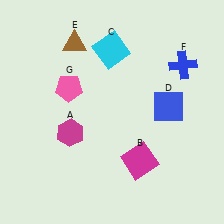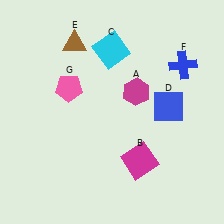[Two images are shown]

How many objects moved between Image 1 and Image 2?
1 object moved between the two images.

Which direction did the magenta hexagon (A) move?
The magenta hexagon (A) moved right.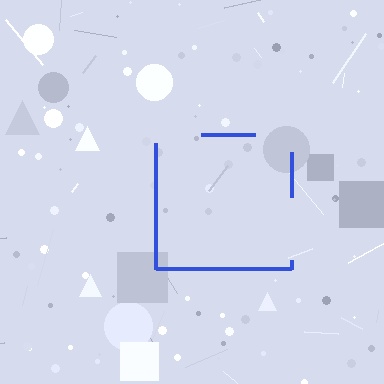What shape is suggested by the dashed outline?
The dashed outline suggests a square.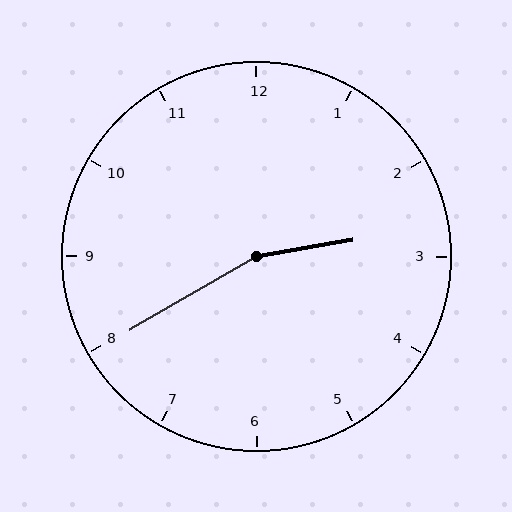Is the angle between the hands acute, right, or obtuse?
It is obtuse.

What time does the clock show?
2:40.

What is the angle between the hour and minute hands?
Approximately 160 degrees.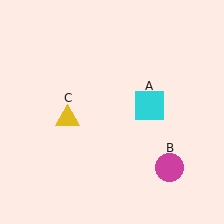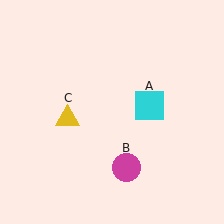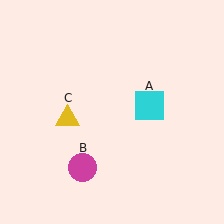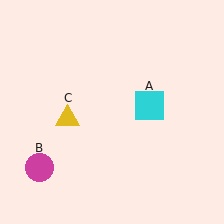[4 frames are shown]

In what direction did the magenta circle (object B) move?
The magenta circle (object B) moved left.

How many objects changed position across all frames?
1 object changed position: magenta circle (object B).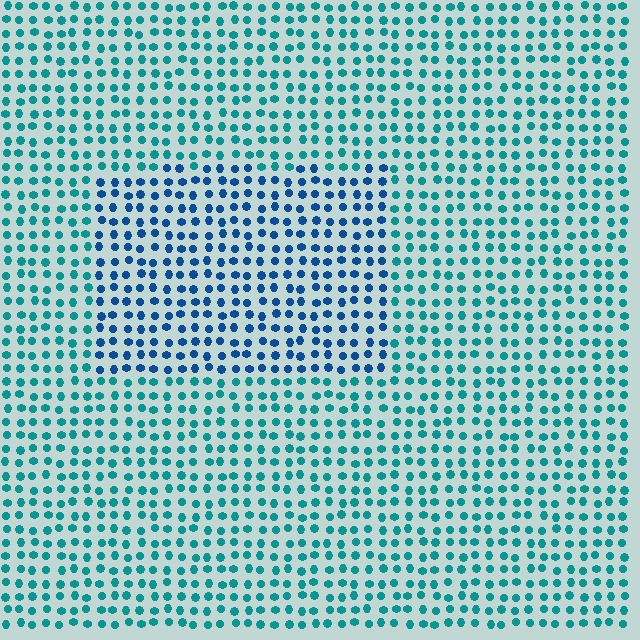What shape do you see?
I see a rectangle.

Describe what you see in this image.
The image is filled with small teal elements in a uniform arrangement. A rectangle-shaped region is visible where the elements are tinted to a slightly different hue, forming a subtle color boundary.